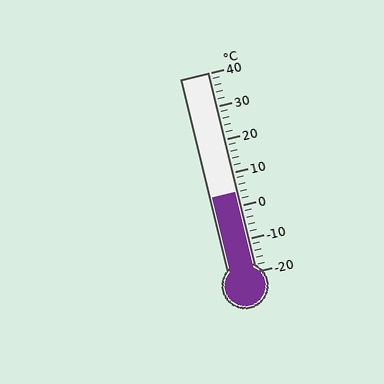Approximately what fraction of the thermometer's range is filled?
The thermometer is filled to approximately 40% of its range.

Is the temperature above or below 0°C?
The temperature is above 0°C.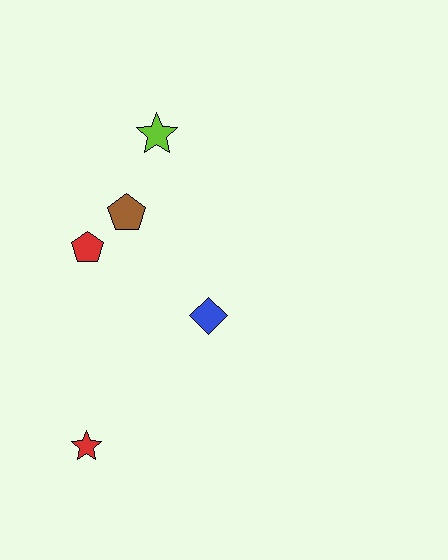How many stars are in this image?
There are 2 stars.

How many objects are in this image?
There are 5 objects.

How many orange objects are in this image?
There are no orange objects.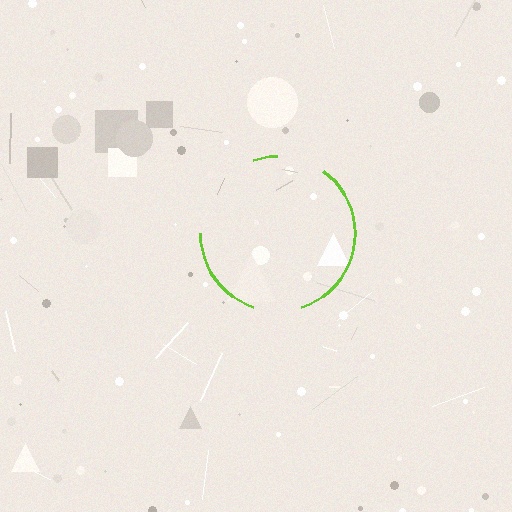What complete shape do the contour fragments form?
The contour fragments form a circle.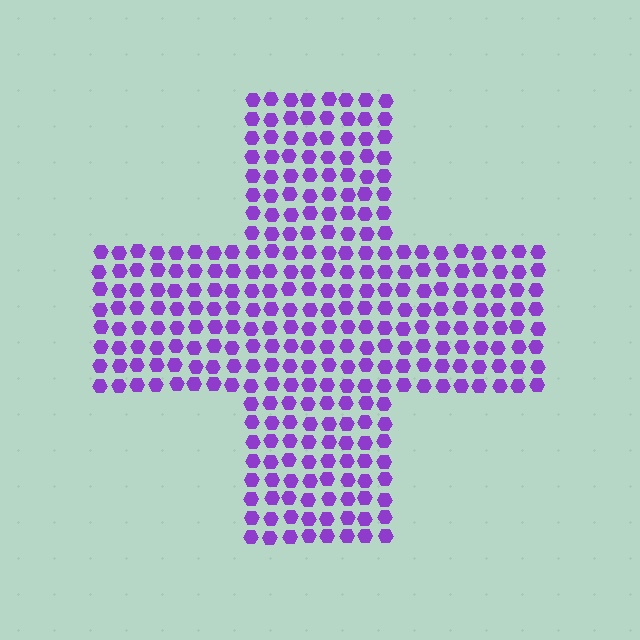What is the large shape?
The large shape is a cross.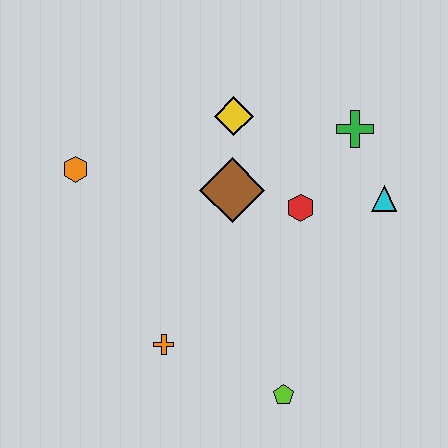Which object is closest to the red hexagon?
The brown diamond is closest to the red hexagon.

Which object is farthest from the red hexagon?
The orange hexagon is farthest from the red hexagon.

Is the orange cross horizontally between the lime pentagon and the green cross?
No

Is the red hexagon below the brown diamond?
Yes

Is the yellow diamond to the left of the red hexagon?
Yes